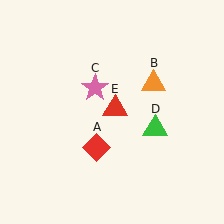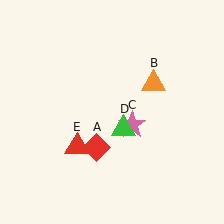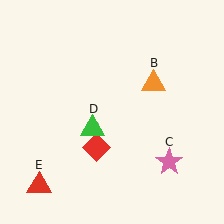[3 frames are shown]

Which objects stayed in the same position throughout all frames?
Red diamond (object A) and orange triangle (object B) remained stationary.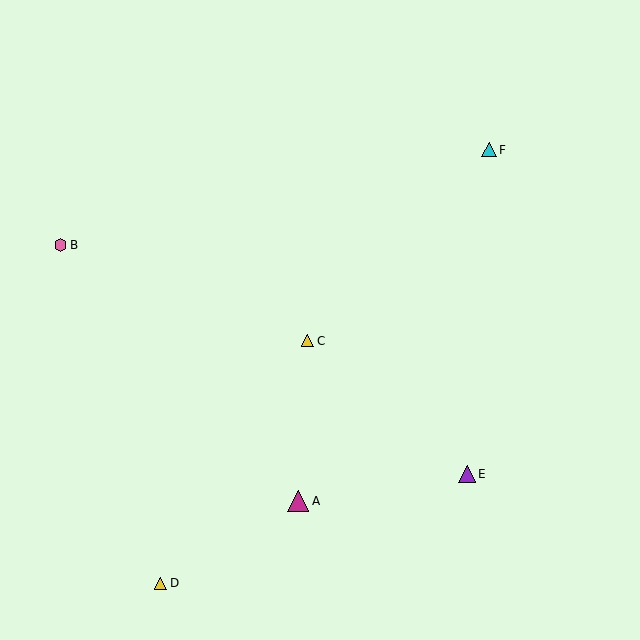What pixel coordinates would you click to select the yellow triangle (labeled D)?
Click at (161, 583) to select the yellow triangle D.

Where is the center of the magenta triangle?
The center of the magenta triangle is at (298, 501).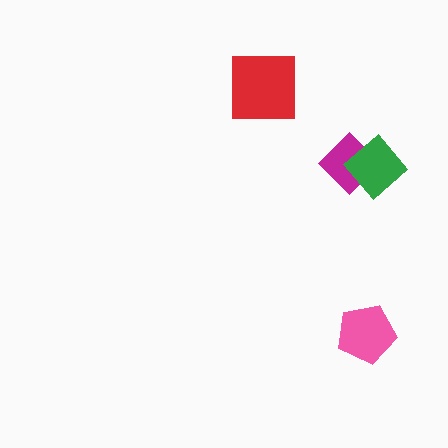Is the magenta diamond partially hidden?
Yes, it is partially covered by another shape.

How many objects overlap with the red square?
0 objects overlap with the red square.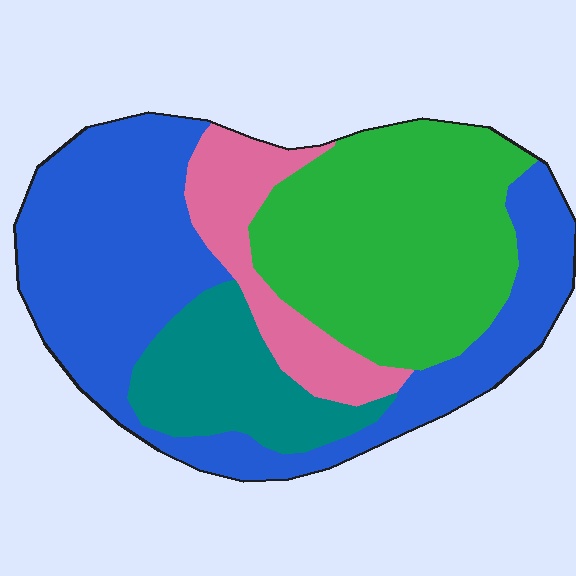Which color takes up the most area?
Blue, at roughly 40%.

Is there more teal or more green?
Green.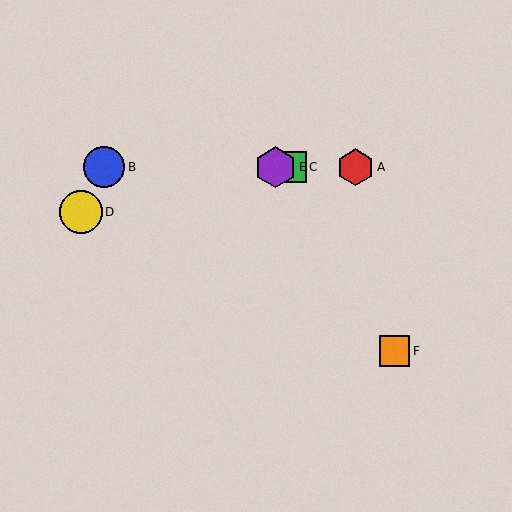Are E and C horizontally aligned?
Yes, both are at y≈167.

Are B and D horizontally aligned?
No, B is at y≈167 and D is at y≈212.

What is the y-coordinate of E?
Object E is at y≈167.